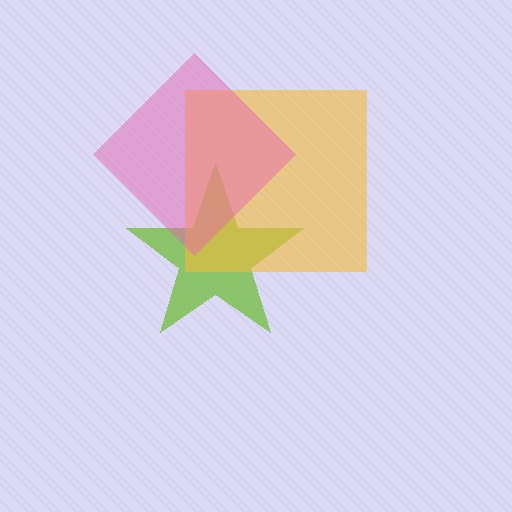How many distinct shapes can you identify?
There are 3 distinct shapes: a lime star, a yellow square, a pink diamond.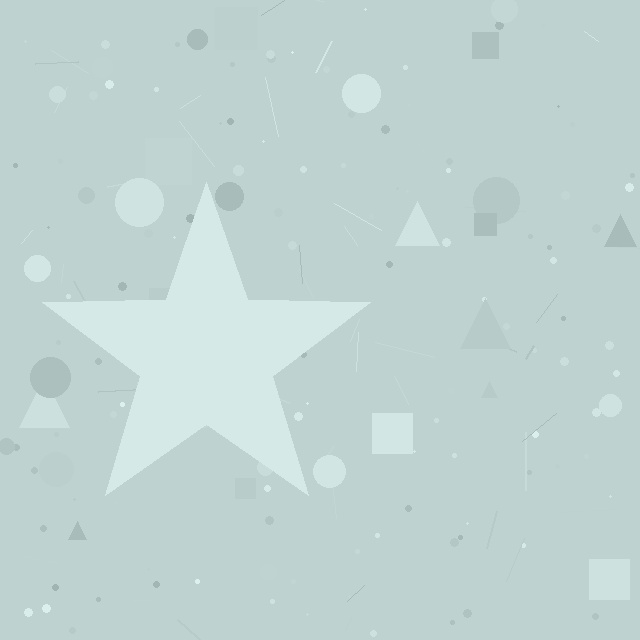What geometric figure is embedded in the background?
A star is embedded in the background.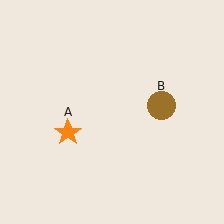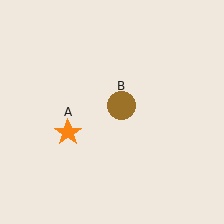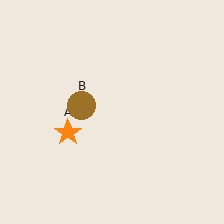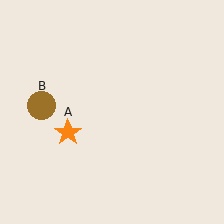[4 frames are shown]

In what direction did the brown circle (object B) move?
The brown circle (object B) moved left.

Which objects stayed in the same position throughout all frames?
Orange star (object A) remained stationary.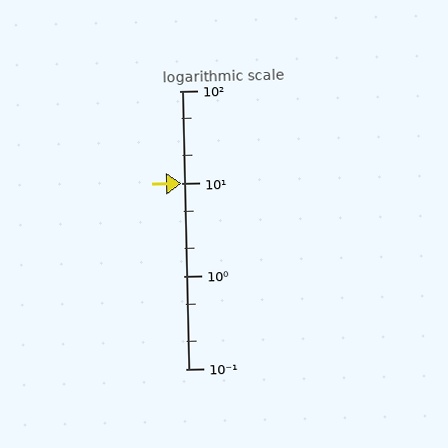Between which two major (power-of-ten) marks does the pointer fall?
The pointer is between 10 and 100.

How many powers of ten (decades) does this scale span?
The scale spans 3 decades, from 0.1 to 100.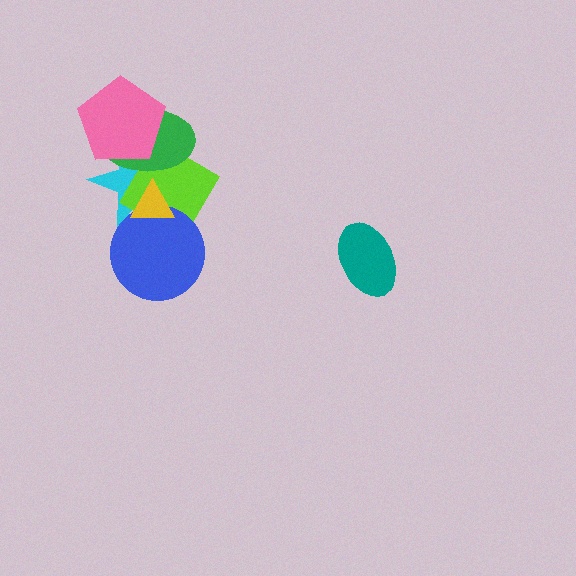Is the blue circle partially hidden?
Yes, it is partially covered by another shape.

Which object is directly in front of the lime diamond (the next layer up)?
The green ellipse is directly in front of the lime diamond.